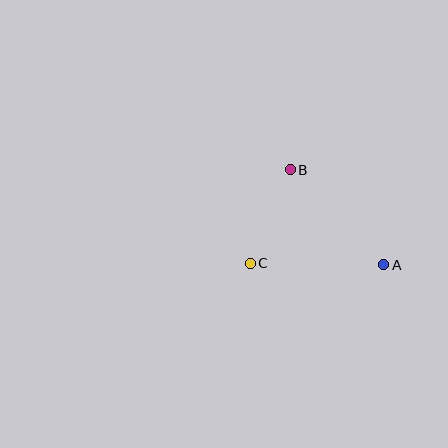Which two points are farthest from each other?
Points A and C are farthest from each other.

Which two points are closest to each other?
Points B and C are closest to each other.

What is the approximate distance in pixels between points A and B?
The distance between A and B is approximately 133 pixels.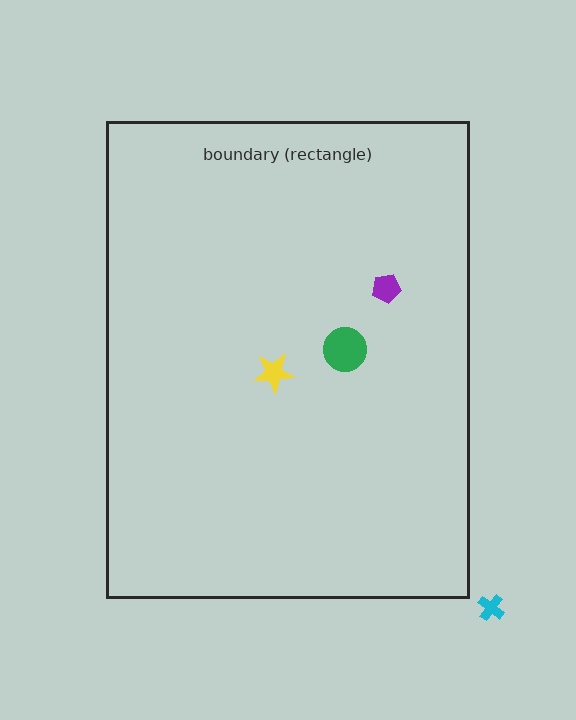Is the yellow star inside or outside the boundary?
Inside.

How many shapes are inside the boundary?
3 inside, 1 outside.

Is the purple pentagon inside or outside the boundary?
Inside.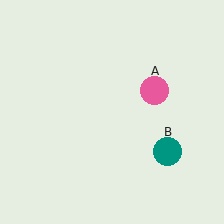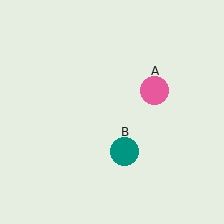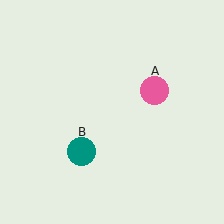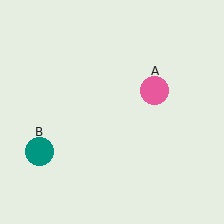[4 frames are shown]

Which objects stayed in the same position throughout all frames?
Pink circle (object A) remained stationary.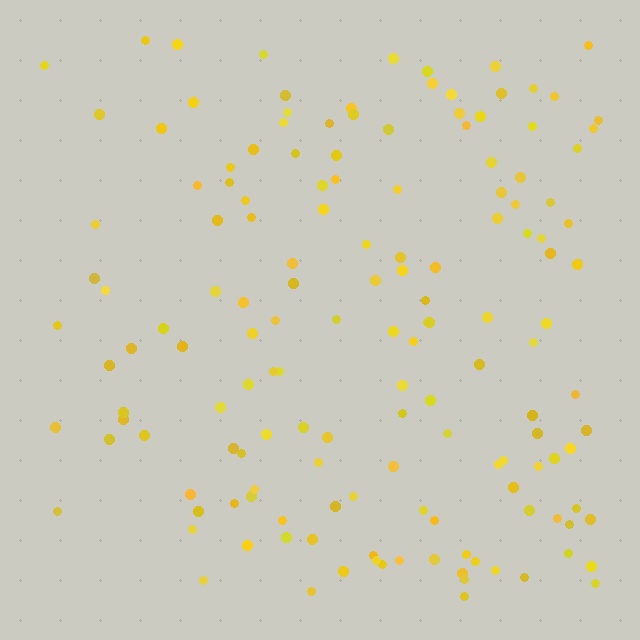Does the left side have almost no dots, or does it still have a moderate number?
Still a moderate number, just noticeably fewer than the right.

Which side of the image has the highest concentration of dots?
The right.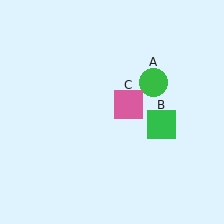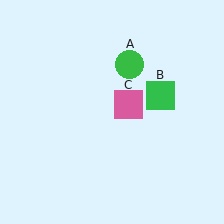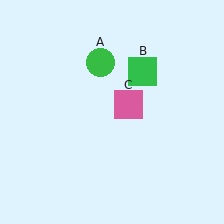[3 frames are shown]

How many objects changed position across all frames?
2 objects changed position: green circle (object A), green square (object B).